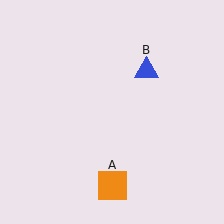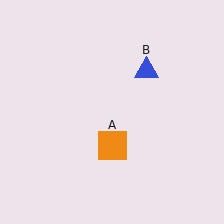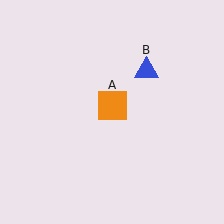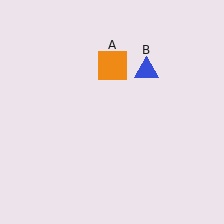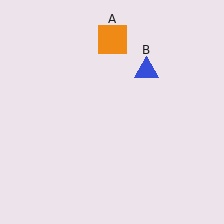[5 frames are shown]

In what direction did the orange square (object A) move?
The orange square (object A) moved up.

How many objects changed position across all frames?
1 object changed position: orange square (object A).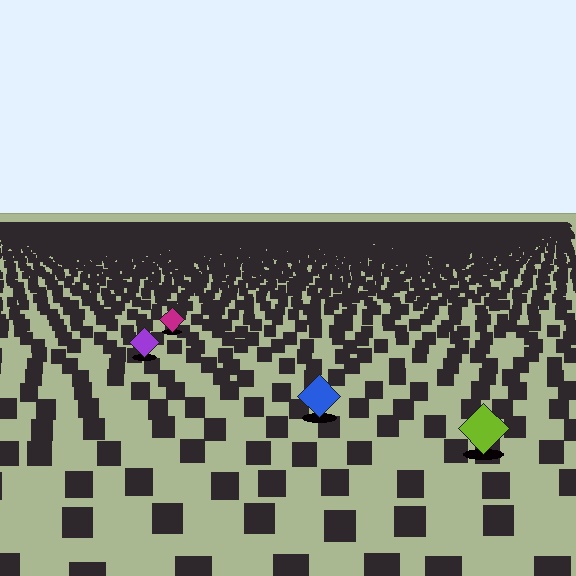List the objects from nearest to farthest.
From nearest to farthest: the lime diamond, the blue diamond, the purple diamond, the magenta diamond.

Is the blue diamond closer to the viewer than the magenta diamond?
Yes. The blue diamond is closer — you can tell from the texture gradient: the ground texture is coarser near it.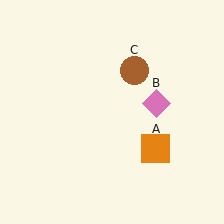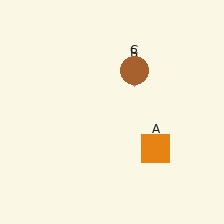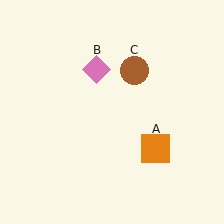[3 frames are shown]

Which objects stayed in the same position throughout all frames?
Orange square (object A) and brown circle (object C) remained stationary.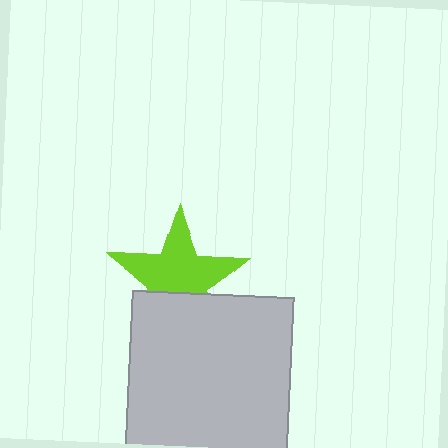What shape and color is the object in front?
The object in front is a light gray rectangle.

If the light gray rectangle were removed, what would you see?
You would see the complete lime star.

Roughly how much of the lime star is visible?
Most of it is visible (roughly 65%).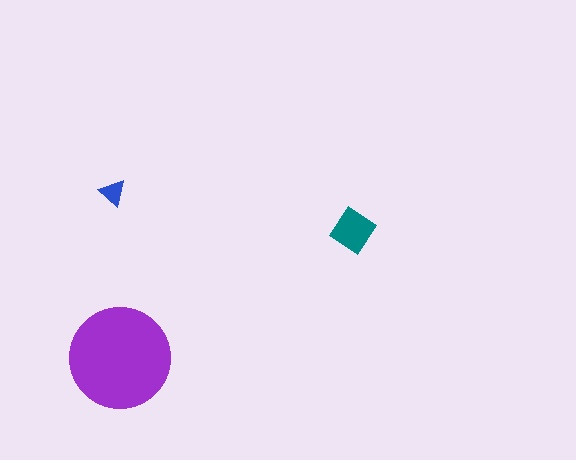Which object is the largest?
The purple circle.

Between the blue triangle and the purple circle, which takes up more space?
The purple circle.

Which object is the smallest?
The blue triangle.